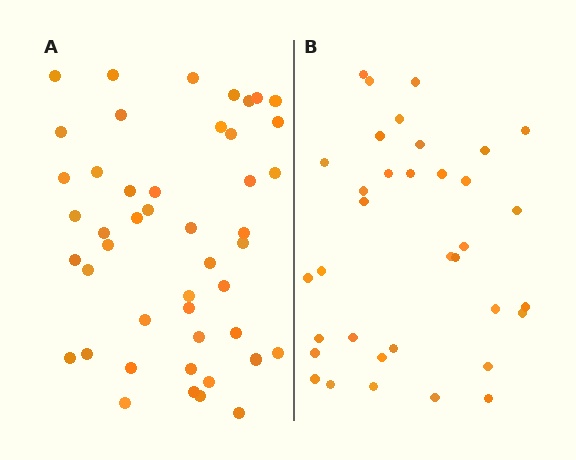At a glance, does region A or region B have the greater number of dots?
Region A (the left region) has more dots.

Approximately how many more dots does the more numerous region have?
Region A has roughly 12 or so more dots than region B.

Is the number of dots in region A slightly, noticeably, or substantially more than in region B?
Region A has noticeably more, but not dramatically so. The ratio is roughly 1.3 to 1.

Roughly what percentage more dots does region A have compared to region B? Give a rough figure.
About 30% more.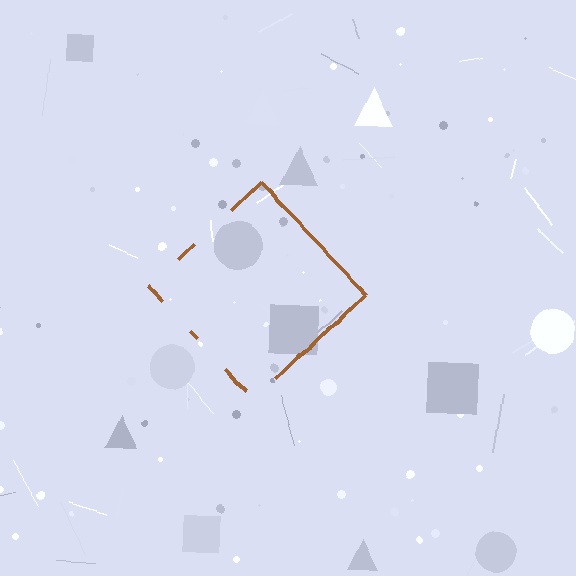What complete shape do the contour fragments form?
The contour fragments form a diamond.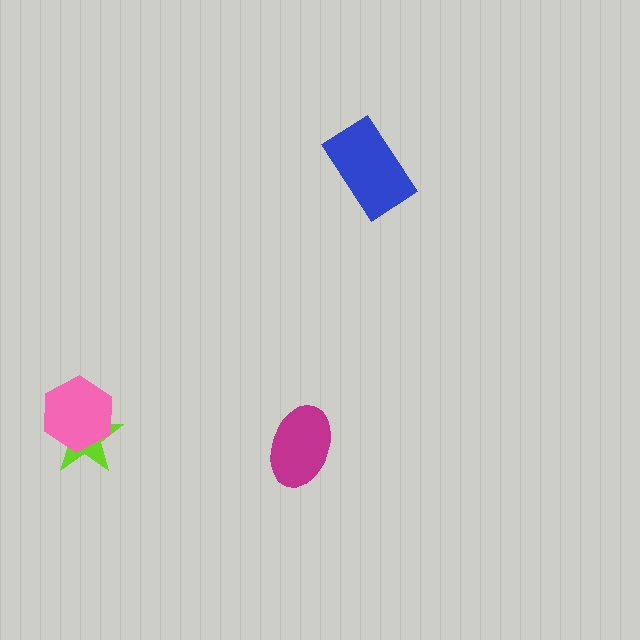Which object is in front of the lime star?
The pink hexagon is in front of the lime star.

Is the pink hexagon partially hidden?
No, no other shape covers it.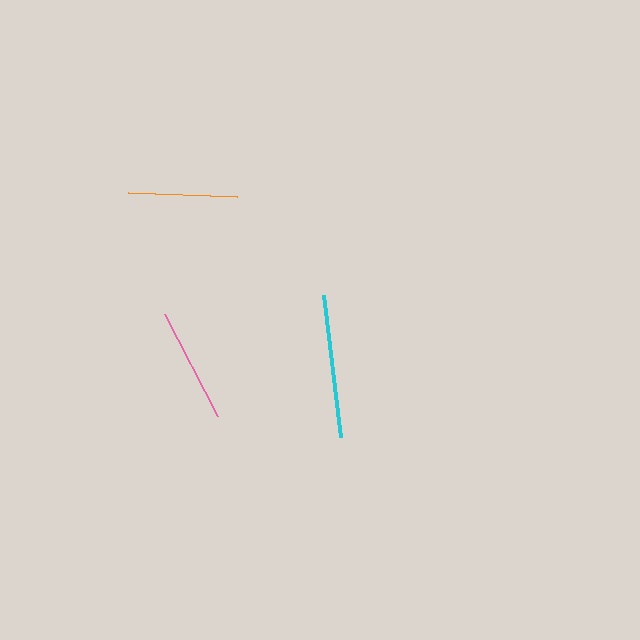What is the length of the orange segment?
The orange segment is approximately 109 pixels long.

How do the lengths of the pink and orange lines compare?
The pink and orange lines are approximately the same length.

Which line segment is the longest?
The cyan line is the longest at approximately 143 pixels.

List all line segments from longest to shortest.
From longest to shortest: cyan, pink, orange.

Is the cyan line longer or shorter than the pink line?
The cyan line is longer than the pink line.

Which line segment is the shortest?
The orange line is the shortest at approximately 109 pixels.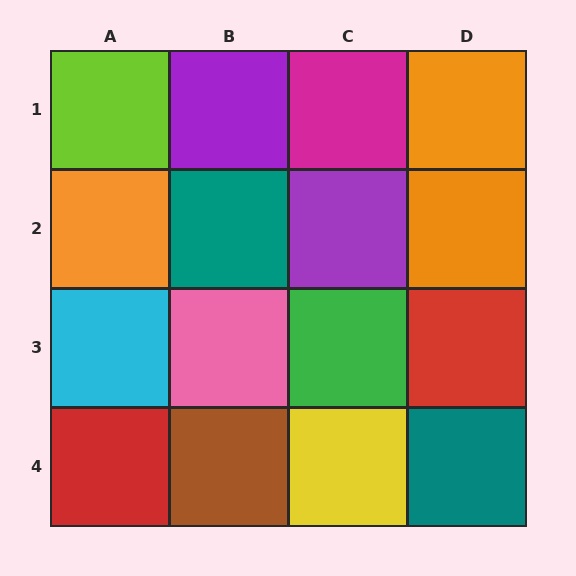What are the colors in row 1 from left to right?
Lime, purple, magenta, orange.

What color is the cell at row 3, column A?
Cyan.